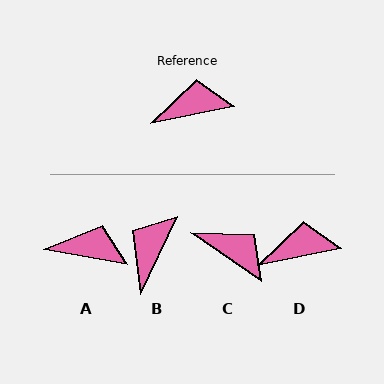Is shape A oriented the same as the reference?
No, it is off by about 22 degrees.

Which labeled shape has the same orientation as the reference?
D.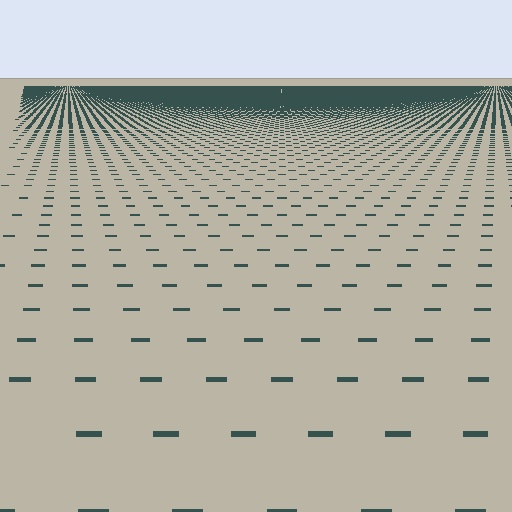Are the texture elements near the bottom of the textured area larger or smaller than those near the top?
Larger. Near the bottom, elements are closer to the viewer and appear at a bigger on-screen size.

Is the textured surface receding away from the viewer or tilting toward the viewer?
The surface is receding away from the viewer. Texture elements get smaller and denser toward the top.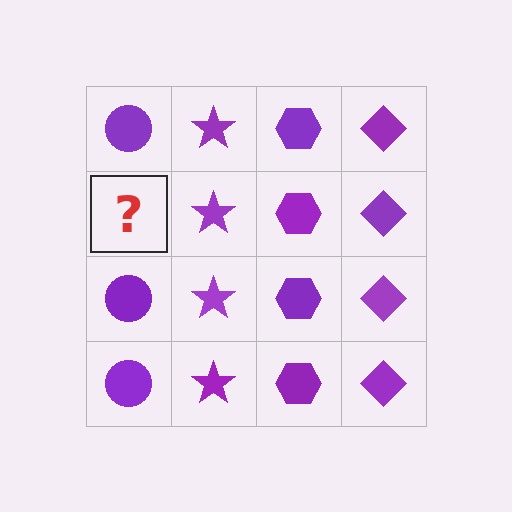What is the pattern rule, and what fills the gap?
The rule is that each column has a consistent shape. The gap should be filled with a purple circle.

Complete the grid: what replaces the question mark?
The question mark should be replaced with a purple circle.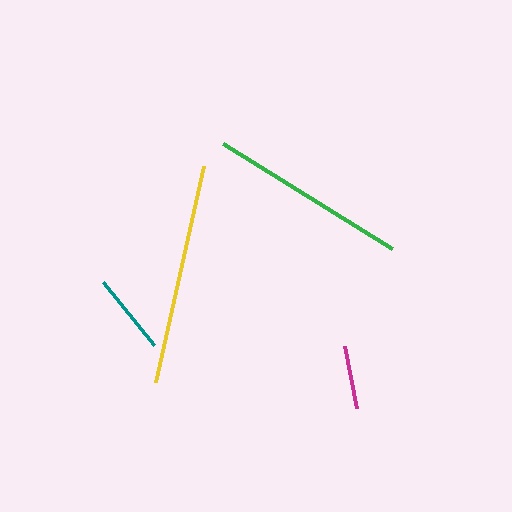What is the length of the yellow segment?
The yellow segment is approximately 221 pixels long.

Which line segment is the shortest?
The magenta line is the shortest at approximately 63 pixels.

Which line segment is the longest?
The yellow line is the longest at approximately 221 pixels.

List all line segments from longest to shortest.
From longest to shortest: yellow, green, teal, magenta.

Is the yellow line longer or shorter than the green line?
The yellow line is longer than the green line.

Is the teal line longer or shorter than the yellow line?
The yellow line is longer than the teal line.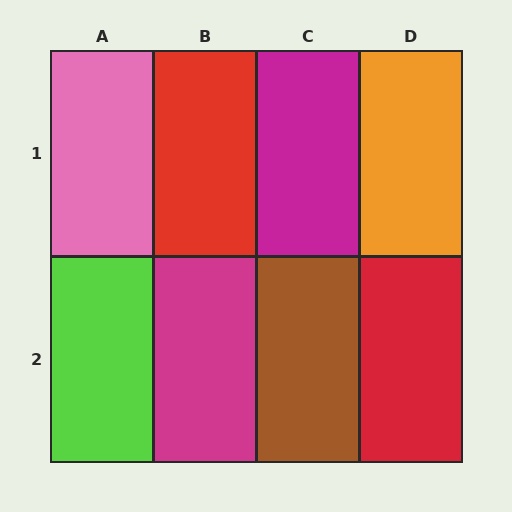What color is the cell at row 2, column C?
Brown.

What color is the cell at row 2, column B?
Magenta.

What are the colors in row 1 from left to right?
Pink, red, magenta, orange.